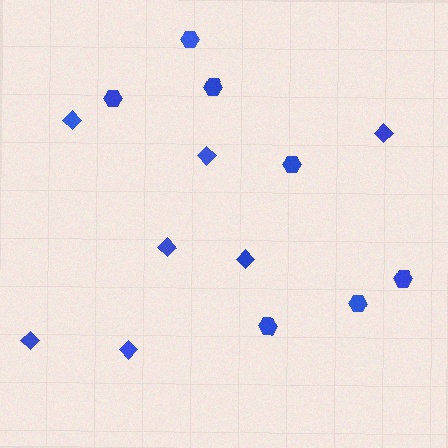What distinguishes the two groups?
There are 2 groups: one group of diamonds (7) and one group of hexagons (7).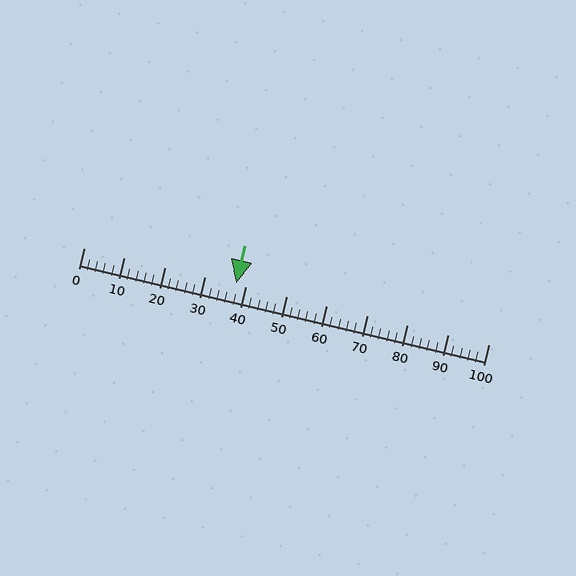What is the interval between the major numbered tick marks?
The major tick marks are spaced 10 units apart.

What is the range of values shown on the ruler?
The ruler shows values from 0 to 100.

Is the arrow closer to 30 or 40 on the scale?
The arrow is closer to 40.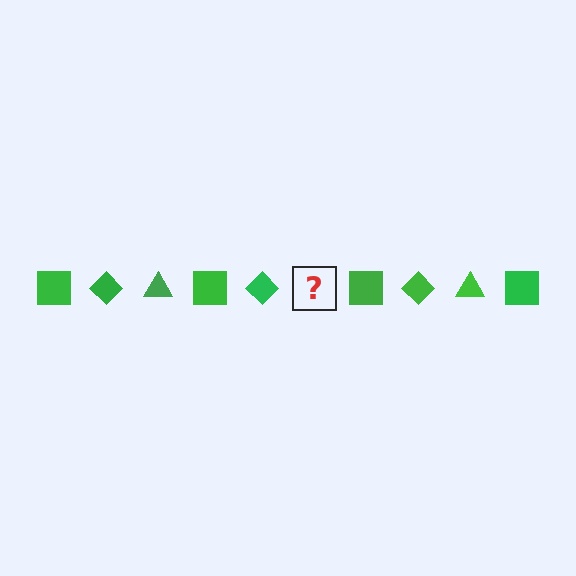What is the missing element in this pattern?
The missing element is a green triangle.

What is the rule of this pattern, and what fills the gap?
The rule is that the pattern cycles through square, diamond, triangle shapes in green. The gap should be filled with a green triangle.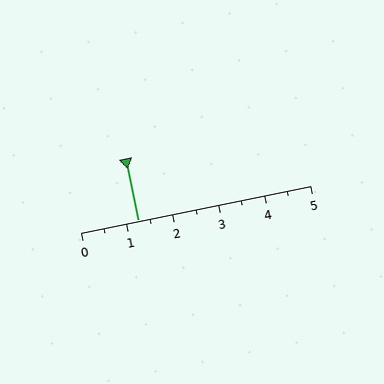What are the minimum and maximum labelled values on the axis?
The axis runs from 0 to 5.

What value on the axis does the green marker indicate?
The marker indicates approximately 1.2.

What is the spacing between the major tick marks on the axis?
The major ticks are spaced 1 apart.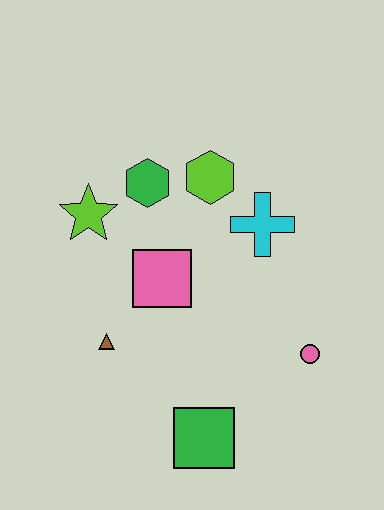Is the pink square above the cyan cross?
No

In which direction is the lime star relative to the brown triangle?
The lime star is above the brown triangle.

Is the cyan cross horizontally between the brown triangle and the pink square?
No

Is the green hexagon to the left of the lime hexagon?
Yes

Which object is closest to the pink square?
The brown triangle is closest to the pink square.